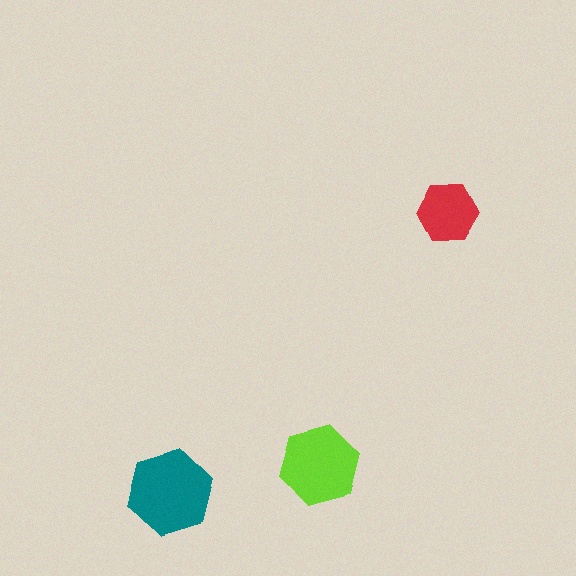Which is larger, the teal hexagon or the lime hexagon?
The teal one.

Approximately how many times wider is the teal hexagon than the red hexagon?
About 1.5 times wider.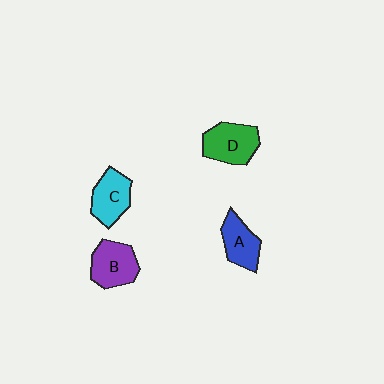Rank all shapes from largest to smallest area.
From largest to smallest: D (green), B (purple), C (cyan), A (blue).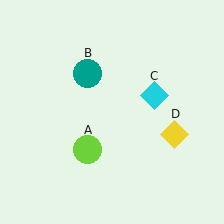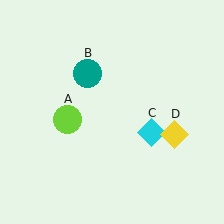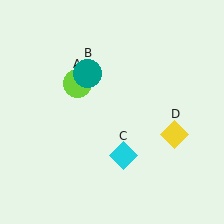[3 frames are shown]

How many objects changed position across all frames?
2 objects changed position: lime circle (object A), cyan diamond (object C).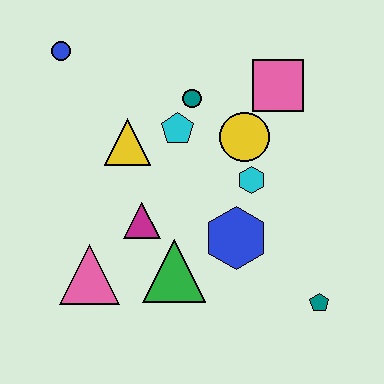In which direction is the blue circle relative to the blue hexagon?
The blue circle is above the blue hexagon.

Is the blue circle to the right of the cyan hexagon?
No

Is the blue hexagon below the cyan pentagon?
Yes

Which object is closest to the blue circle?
The yellow triangle is closest to the blue circle.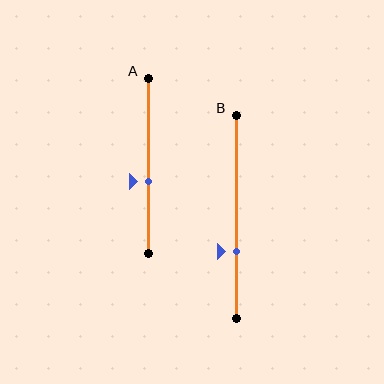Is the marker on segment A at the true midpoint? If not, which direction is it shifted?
No, the marker on segment A is shifted downward by about 9% of the segment length.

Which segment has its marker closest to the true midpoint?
Segment A has its marker closest to the true midpoint.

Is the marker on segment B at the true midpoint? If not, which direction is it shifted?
No, the marker on segment B is shifted downward by about 17% of the segment length.